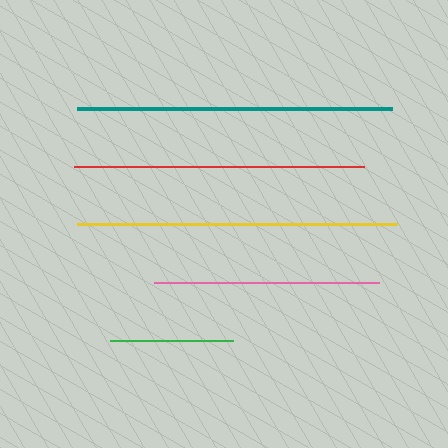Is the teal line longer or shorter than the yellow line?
The yellow line is longer than the teal line.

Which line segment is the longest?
The yellow line is the longest at approximately 320 pixels.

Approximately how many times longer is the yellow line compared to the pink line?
The yellow line is approximately 1.4 times the length of the pink line.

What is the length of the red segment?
The red segment is approximately 290 pixels long.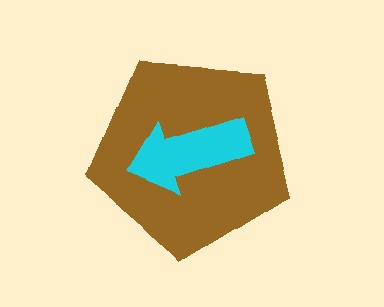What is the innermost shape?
The cyan arrow.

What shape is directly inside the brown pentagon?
The cyan arrow.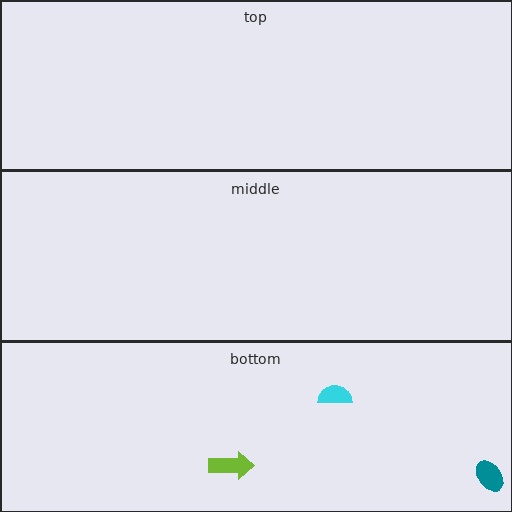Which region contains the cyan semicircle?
The bottom region.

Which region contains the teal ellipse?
The bottom region.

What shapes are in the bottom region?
The cyan semicircle, the lime arrow, the teal ellipse.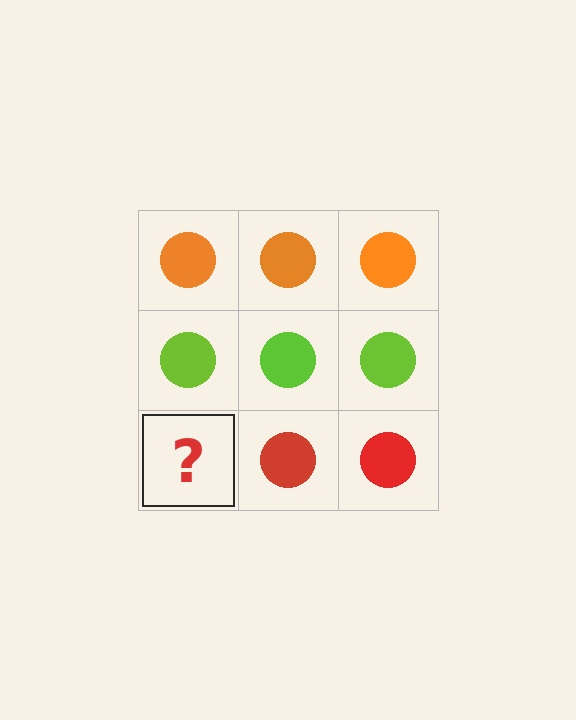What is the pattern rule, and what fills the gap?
The rule is that each row has a consistent color. The gap should be filled with a red circle.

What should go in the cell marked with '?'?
The missing cell should contain a red circle.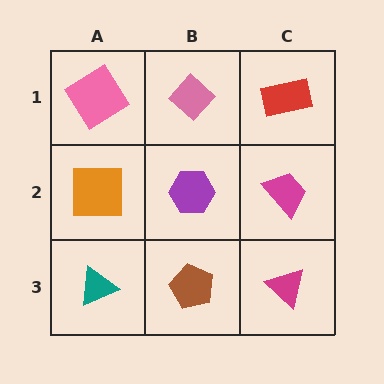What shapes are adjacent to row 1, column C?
A magenta trapezoid (row 2, column C), a pink diamond (row 1, column B).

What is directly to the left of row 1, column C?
A pink diamond.